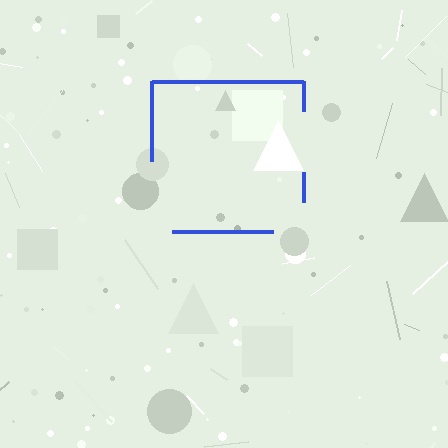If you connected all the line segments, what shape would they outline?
They would outline a square.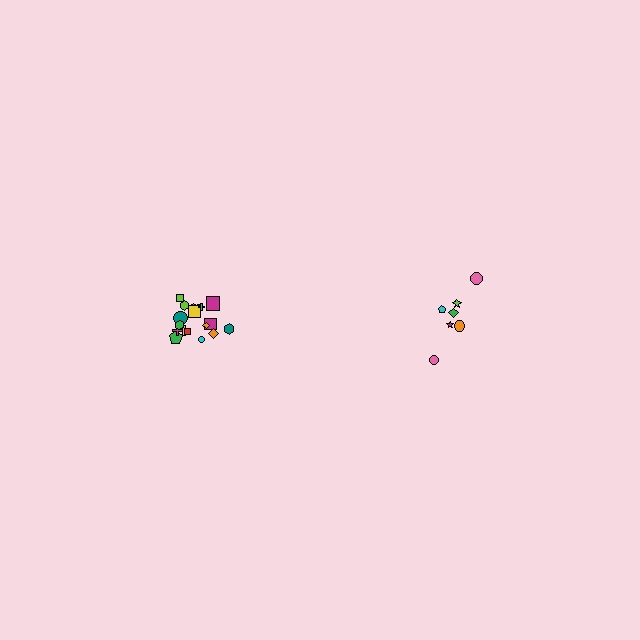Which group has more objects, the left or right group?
The left group.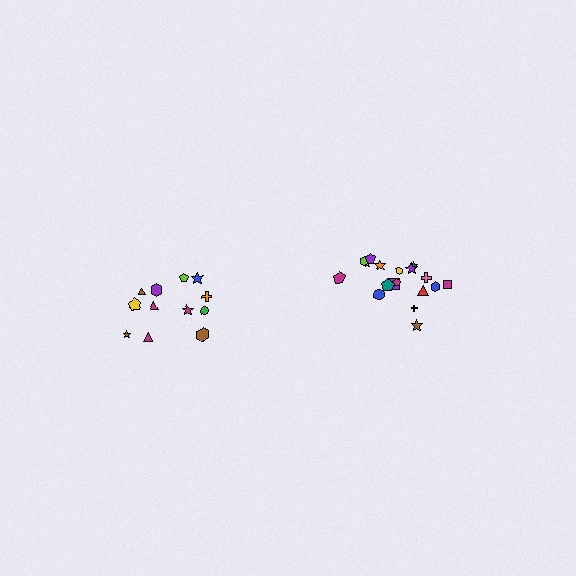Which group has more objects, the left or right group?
The right group.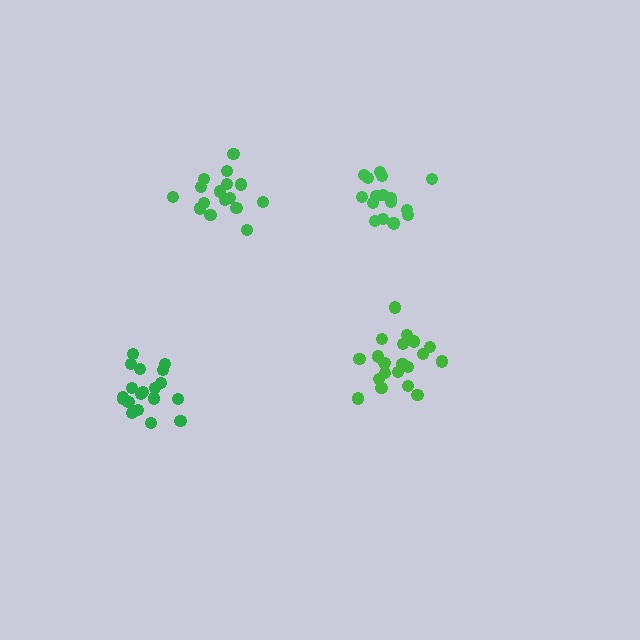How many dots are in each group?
Group 1: 16 dots, Group 2: 20 dots, Group 3: 17 dots, Group 4: 19 dots (72 total).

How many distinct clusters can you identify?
There are 4 distinct clusters.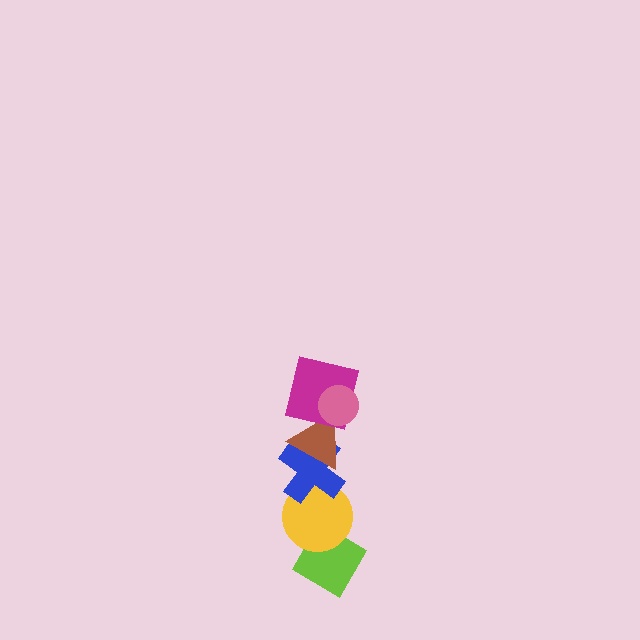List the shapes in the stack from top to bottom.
From top to bottom: the pink circle, the magenta square, the brown triangle, the blue cross, the yellow circle, the lime diamond.